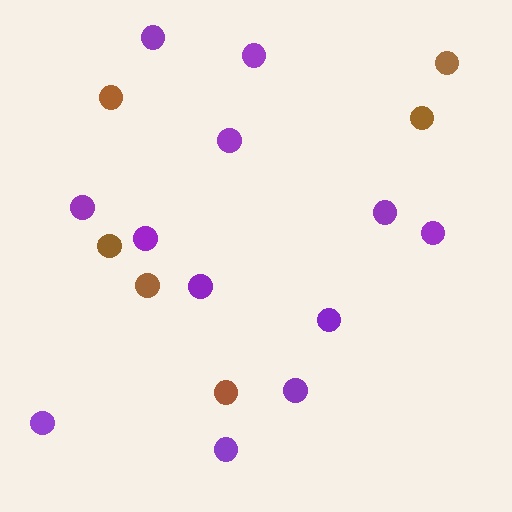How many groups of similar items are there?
There are 2 groups: one group of purple circles (12) and one group of brown circles (6).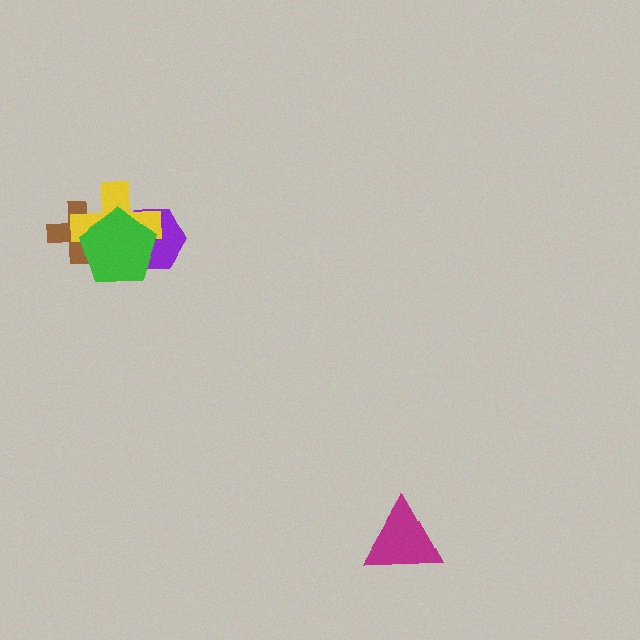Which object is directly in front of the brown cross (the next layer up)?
The yellow cross is directly in front of the brown cross.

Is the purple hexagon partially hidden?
Yes, it is partially covered by another shape.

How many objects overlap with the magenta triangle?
0 objects overlap with the magenta triangle.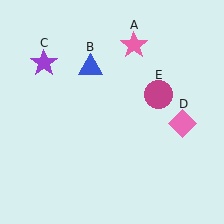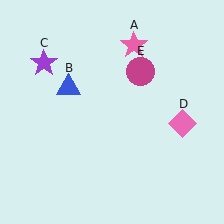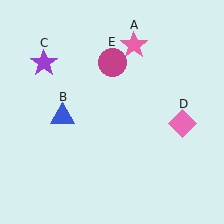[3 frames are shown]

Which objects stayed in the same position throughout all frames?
Pink star (object A) and purple star (object C) and pink diamond (object D) remained stationary.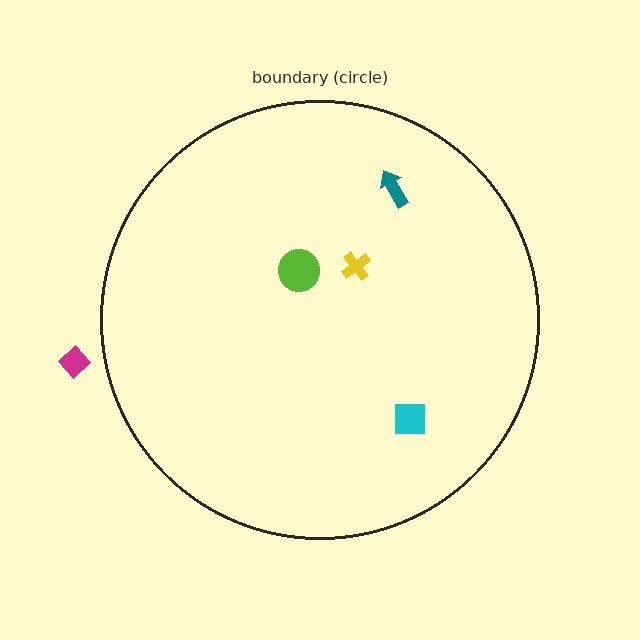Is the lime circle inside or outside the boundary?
Inside.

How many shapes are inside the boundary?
4 inside, 1 outside.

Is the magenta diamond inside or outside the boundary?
Outside.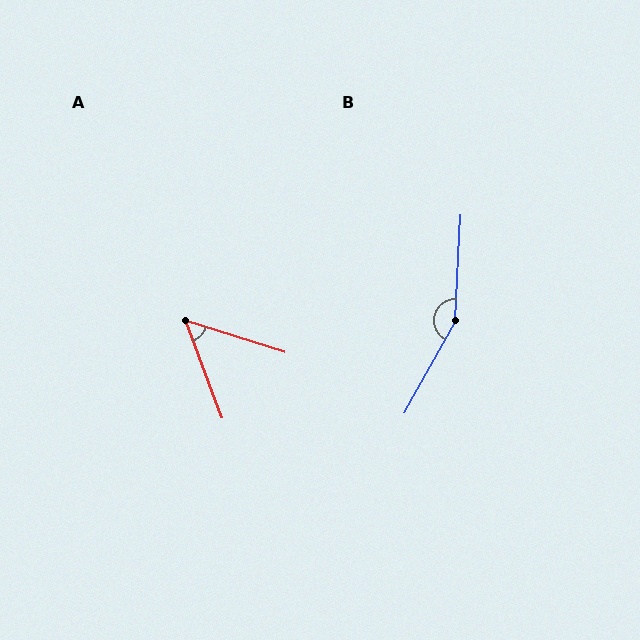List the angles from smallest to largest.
A (52°), B (154°).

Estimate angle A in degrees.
Approximately 52 degrees.